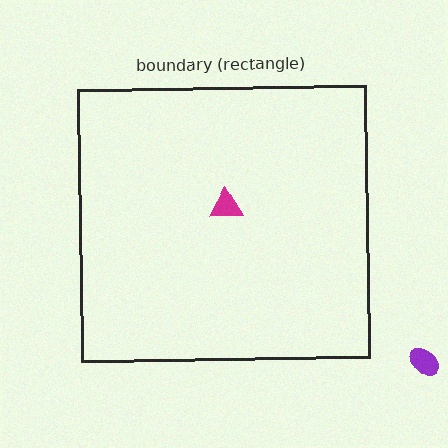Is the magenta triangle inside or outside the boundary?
Inside.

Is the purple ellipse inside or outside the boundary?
Outside.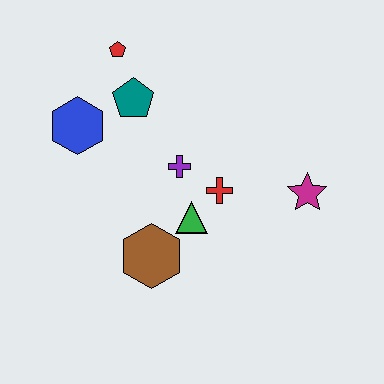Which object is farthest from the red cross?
The red pentagon is farthest from the red cross.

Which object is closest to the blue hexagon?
The teal pentagon is closest to the blue hexagon.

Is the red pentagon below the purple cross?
No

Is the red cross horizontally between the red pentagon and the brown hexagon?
No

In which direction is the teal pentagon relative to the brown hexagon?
The teal pentagon is above the brown hexagon.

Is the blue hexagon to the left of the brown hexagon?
Yes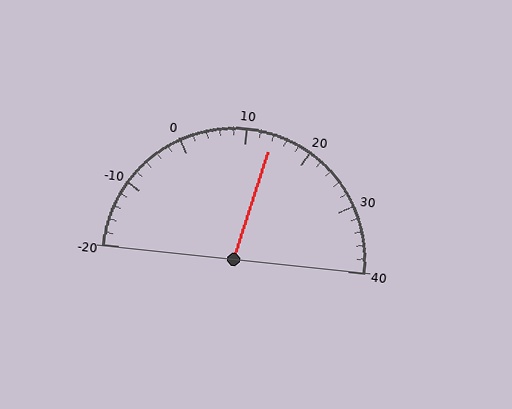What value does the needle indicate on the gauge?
The needle indicates approximately 14.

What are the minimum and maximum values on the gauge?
The gauge ranges from -20 to 40.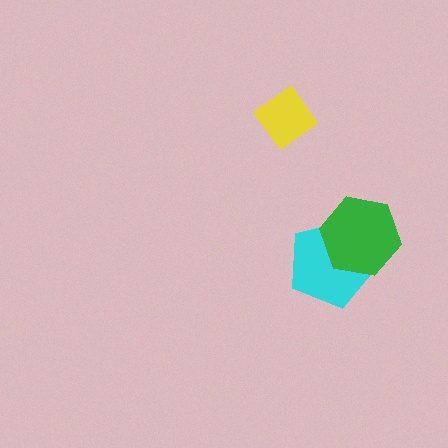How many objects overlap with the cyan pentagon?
1 object overlaps with the cyan pentagon.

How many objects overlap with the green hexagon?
1 object overlaps with the green hexagon.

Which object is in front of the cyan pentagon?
The green hexagon is in front of the cyan pentagon.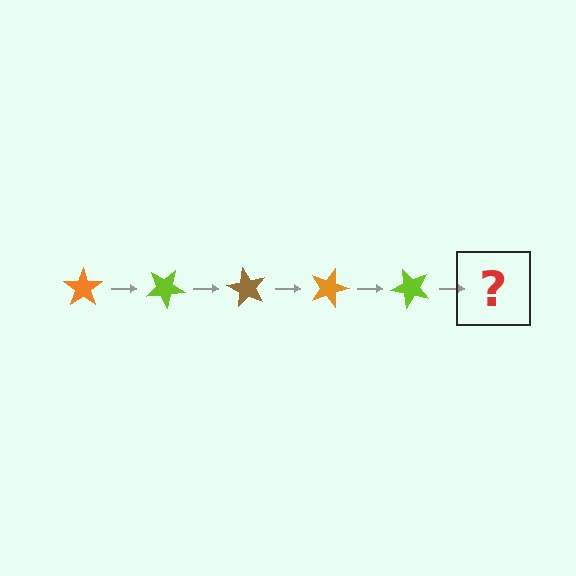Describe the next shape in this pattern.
It should be a brown star, rotated 150 degrees from the start.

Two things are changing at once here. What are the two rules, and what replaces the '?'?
The two rules are that it rotates 30 degrees each step and the color cycles through orange, lime, and brown. The '?' should be a brown star, rotated 150 degrees from the start.